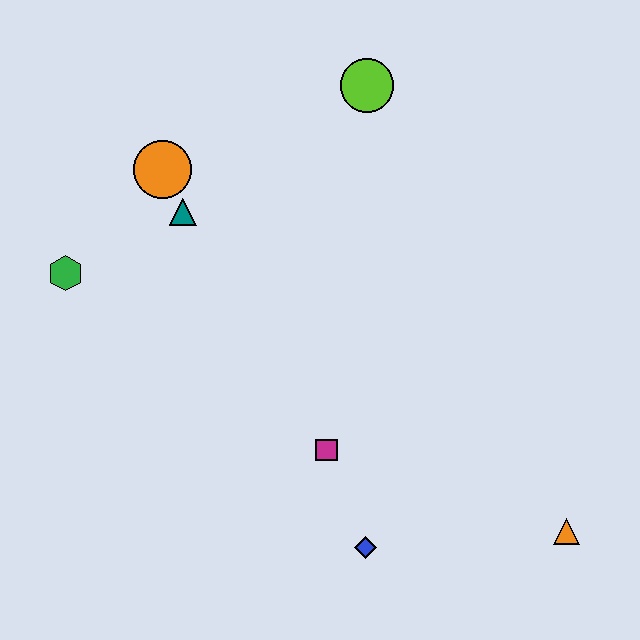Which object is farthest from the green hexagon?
The orange triangle is farthest from the green hexagon.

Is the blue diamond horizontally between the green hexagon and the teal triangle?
No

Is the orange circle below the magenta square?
No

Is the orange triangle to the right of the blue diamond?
Yes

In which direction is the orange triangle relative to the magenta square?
The orange triangle is to the right of the magenta square.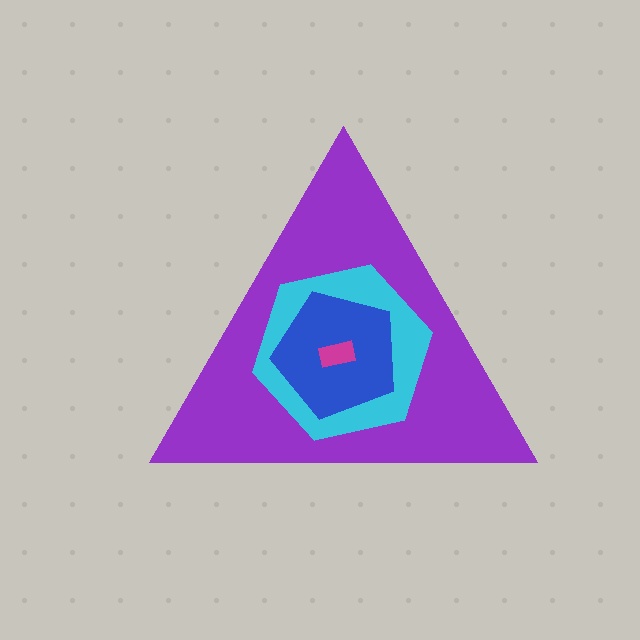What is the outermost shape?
The purple triangle.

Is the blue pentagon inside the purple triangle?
Yes.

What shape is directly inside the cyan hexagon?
The blue pentagon.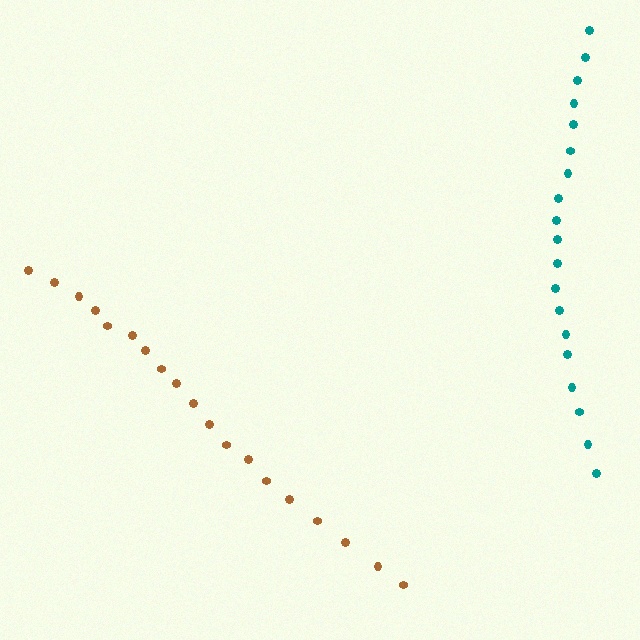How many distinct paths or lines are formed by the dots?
There are 2 distinct paths.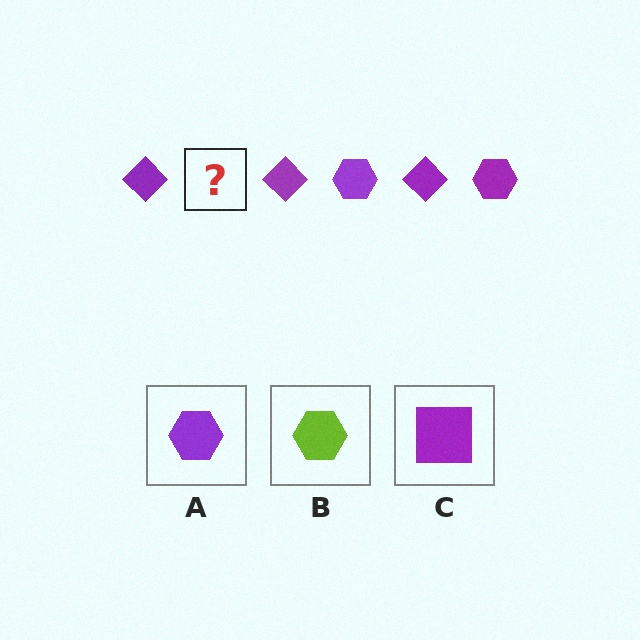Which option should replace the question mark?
Option A.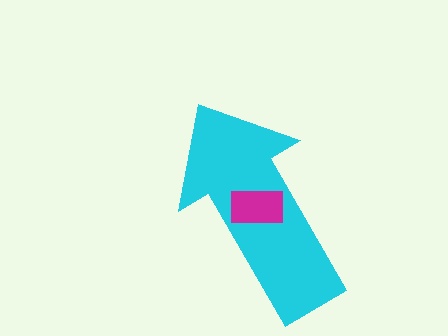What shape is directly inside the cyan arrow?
The magenta rectangle.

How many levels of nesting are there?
2.